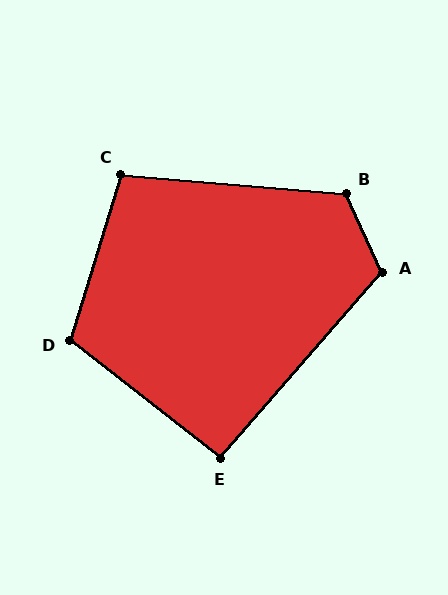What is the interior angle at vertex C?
Approximately 102 degrees (obtuse).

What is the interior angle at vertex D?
Approximately 111 degrees (obtuse).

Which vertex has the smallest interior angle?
E, at approximately 93 degrees.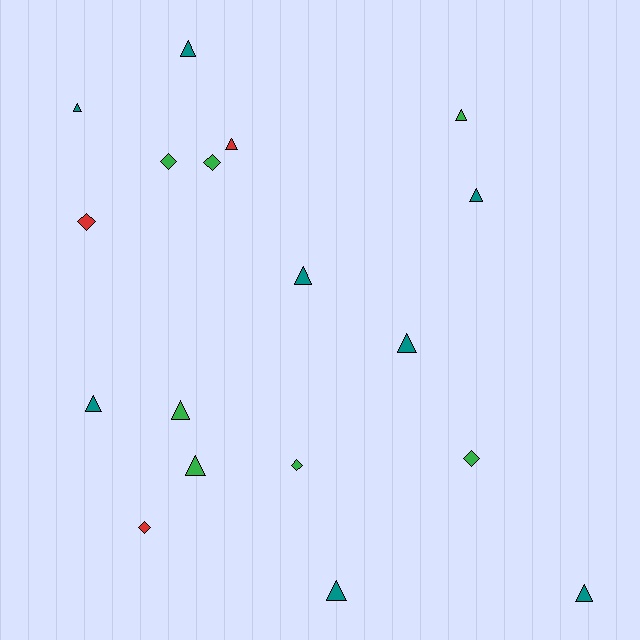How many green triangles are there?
There are 3 green triangles.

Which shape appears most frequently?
Triangle, with 12 objects.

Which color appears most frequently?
Teal, with 8 objects.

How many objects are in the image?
There are 18 objects.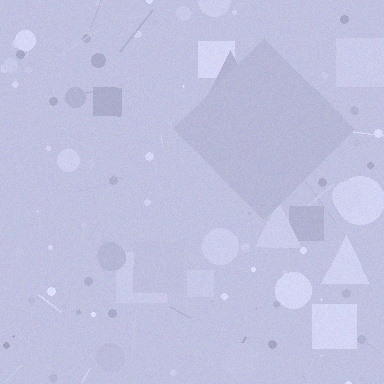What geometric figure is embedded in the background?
A diamond is embedded in the background.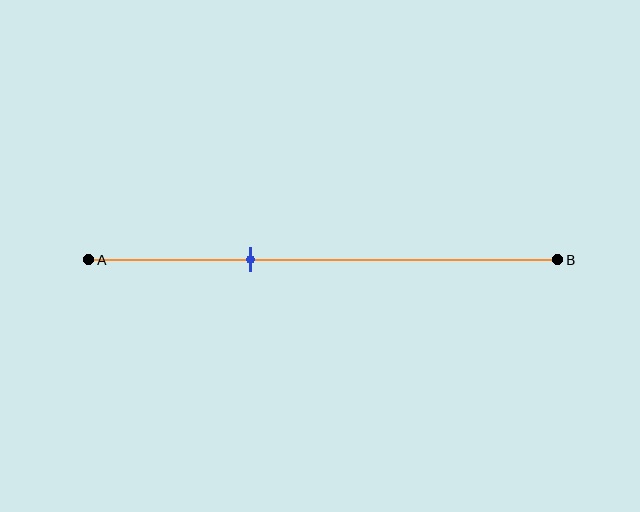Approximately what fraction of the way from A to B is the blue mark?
The blue mark is approximately 35% of the way from A to B.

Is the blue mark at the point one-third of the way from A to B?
Yes, the mark is approximately at the one-third point.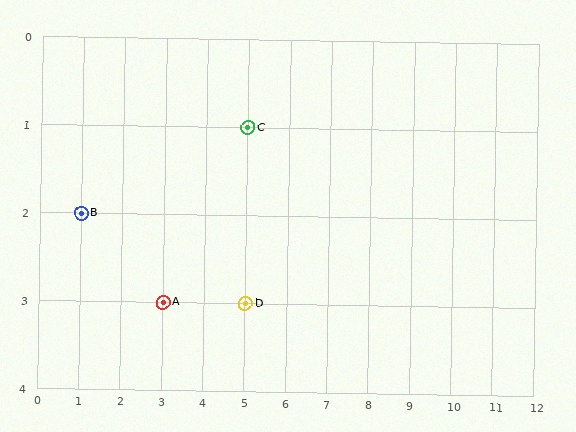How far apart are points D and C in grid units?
Points D and C are 2 rows apart.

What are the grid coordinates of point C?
Point C is at grid coordinates (5, 1).